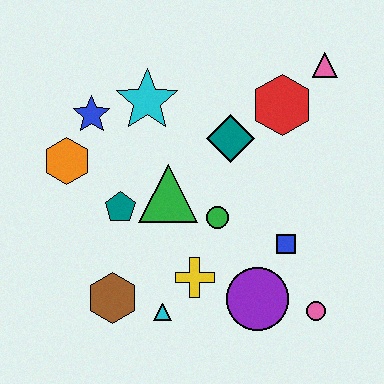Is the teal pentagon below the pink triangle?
Yes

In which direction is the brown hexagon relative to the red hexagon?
The brown hexagon is below the red hexagon.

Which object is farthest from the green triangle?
The pink triangle is farthest from the green triangle.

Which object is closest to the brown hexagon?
The cyan triangle is closest to the brown hexagon.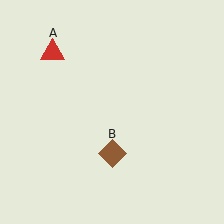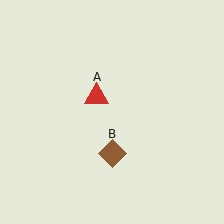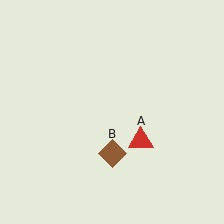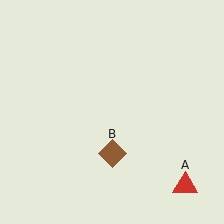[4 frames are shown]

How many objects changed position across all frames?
1 object changed position: red triangle (object A).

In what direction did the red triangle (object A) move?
The red triangle (object A) moved down and to the right.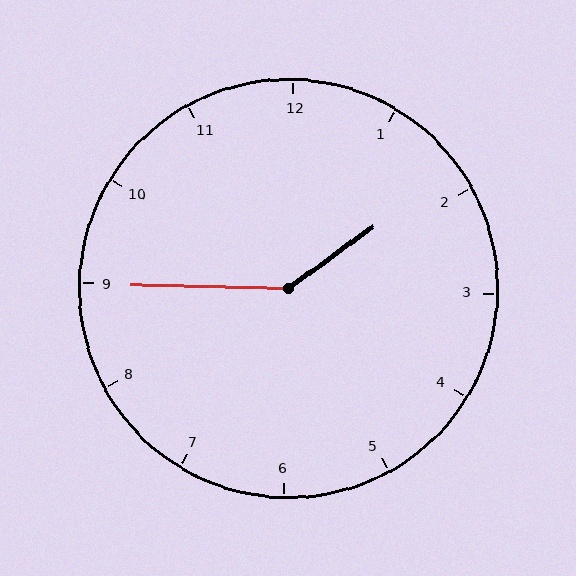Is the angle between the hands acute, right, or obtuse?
It is obtuse.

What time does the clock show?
1:45.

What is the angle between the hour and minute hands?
Approximately 142 degrees.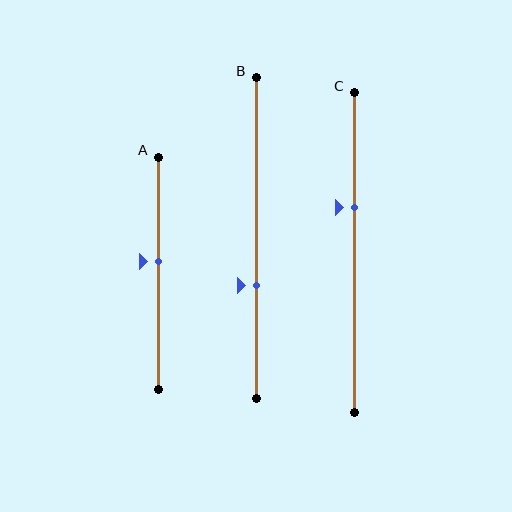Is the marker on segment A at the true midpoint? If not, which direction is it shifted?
No, the marker on segment A is shifted upward by about 5% of the segment length.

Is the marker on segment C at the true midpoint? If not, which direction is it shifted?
No, the marker on segment C is shifted upward by about 14% of the segment length.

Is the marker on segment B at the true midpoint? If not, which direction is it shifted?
No, the marker on segment B is shifted downward by about 15% of the segment length.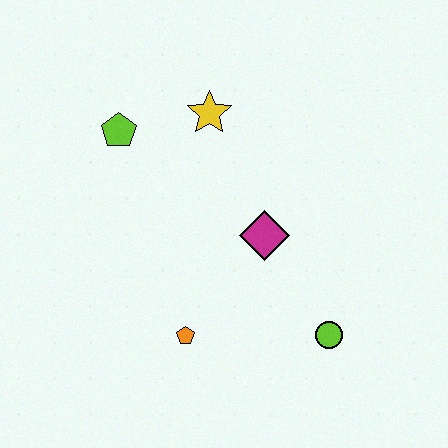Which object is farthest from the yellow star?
The lime circle is farthest from the yellow star.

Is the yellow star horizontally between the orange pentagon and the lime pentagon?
No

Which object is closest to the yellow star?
The lime pentagon is closest to the yellow star.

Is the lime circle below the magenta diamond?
Yes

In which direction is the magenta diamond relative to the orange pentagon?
The magenta diamond is above the orange pentagon.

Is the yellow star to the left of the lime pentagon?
No